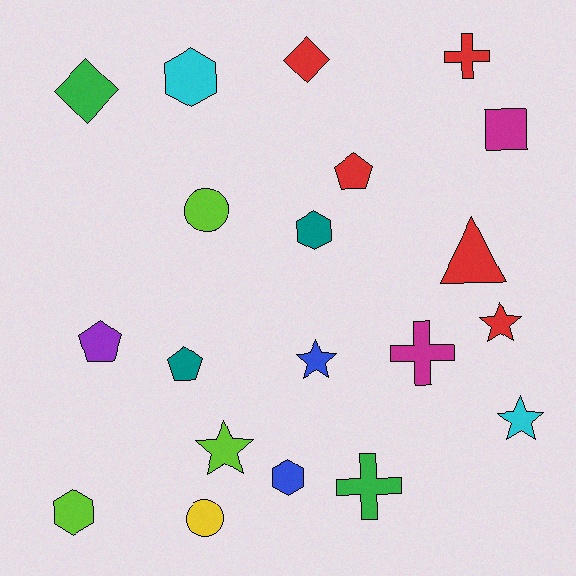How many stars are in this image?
There are 4 stars.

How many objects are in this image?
There are 20 objects.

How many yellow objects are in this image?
There is 1 yellow object.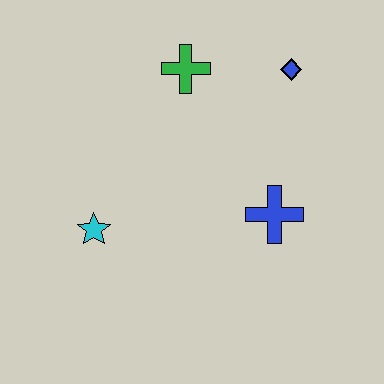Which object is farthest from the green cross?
The cyan star is farthest from the green cross.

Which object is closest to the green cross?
The blue diamond is closest to the green cross.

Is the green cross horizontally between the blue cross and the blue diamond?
No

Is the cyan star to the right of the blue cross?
No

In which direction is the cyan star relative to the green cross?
The cyan star is below the green cross.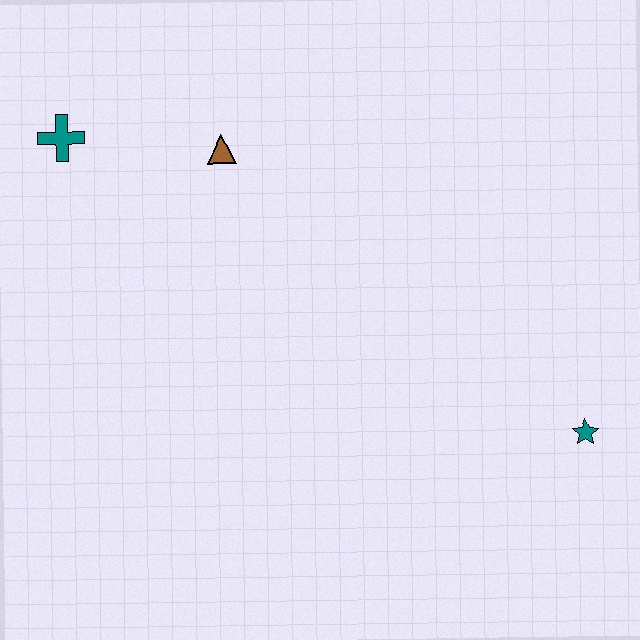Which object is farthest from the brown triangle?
The teal star is farthest from the brown triangle.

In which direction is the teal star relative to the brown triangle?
The teal star is to the right of the brown triangle.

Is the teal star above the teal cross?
No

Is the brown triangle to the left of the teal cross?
No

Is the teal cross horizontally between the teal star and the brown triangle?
No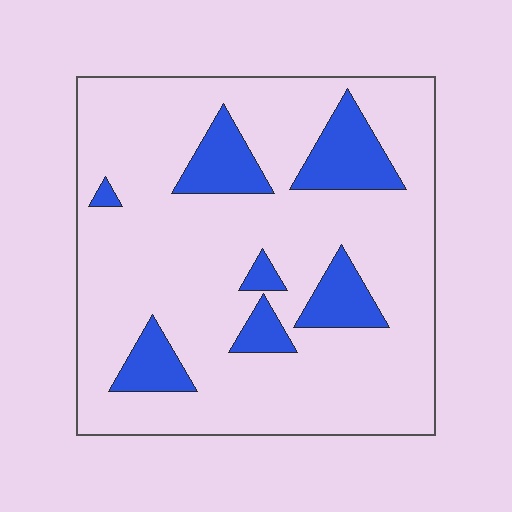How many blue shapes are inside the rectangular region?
7.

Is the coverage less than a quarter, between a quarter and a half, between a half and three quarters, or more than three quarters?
Less than a quarter.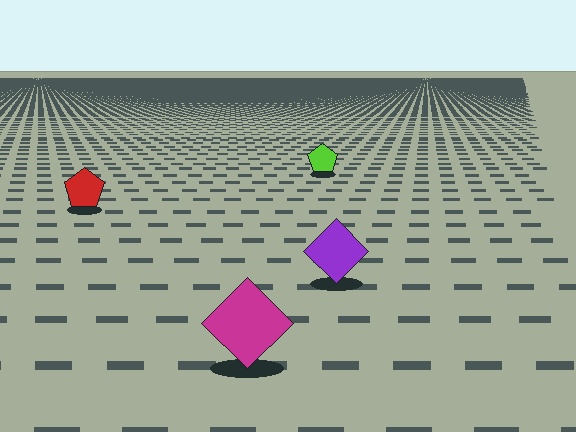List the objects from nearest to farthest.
From nearest to farthest: the magenta diamond, the purple diamond, the red pentagon, the lime pentagon.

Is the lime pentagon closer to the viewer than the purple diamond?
No. The purple diamond is closer — you can tell from the texture gradient: the ground texture is coarser near it.